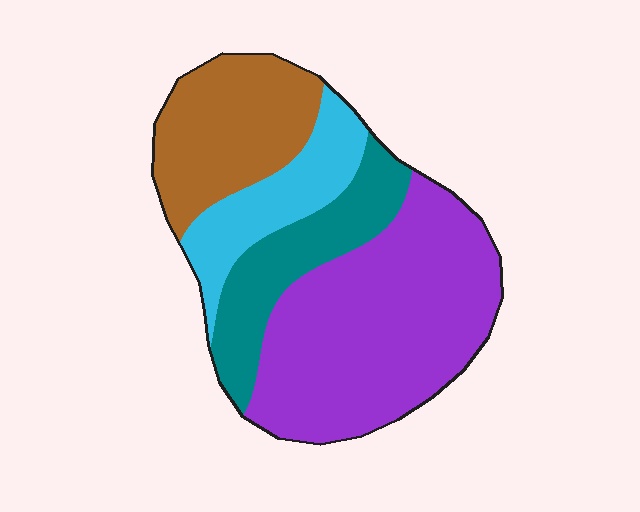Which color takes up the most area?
Purple, at roughly 45%.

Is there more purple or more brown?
Purple.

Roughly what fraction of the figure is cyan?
Cyan covers 15% of the figure.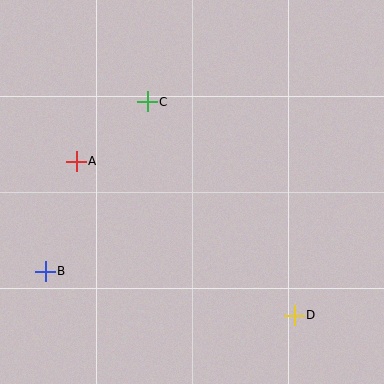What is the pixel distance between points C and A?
The distance between C and A is 93 pixels.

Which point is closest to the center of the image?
Point C at (147, 102) is closest to the center.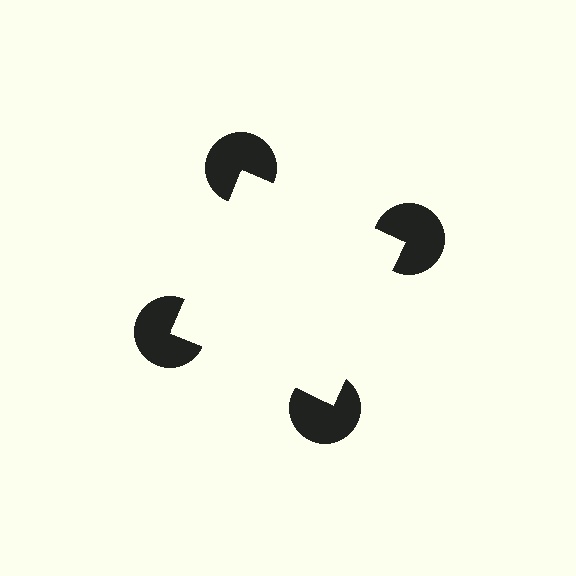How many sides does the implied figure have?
4 sides.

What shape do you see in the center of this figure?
An illusory square — its edges are inferred from the aligned wedge cuts in the pac-man discs, not physically drawn.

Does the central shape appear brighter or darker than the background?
It typically appears slightly brighter than the background, even though no actual brightness change is drawn.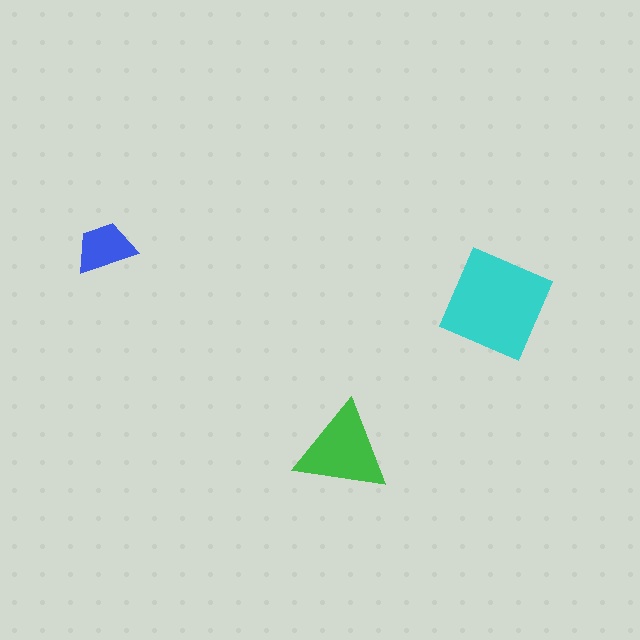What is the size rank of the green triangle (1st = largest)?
2nd.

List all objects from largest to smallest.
The cyan diamond, the green triangle, the blue trapezoid.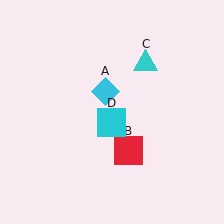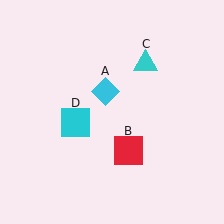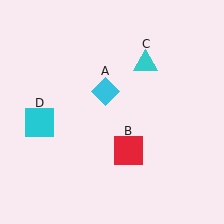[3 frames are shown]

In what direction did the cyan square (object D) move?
The cyan square (object D) moved left.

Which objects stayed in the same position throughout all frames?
Cyan diamond (object A) and red square (object B) and cyan triangle (object C) remained stationary.